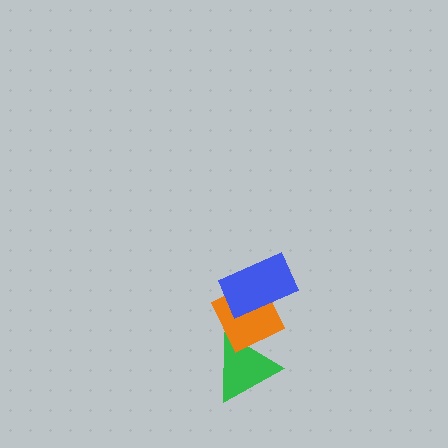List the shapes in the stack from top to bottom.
From top to bottom: the blue rectangle, the orange diamond, the green triangle.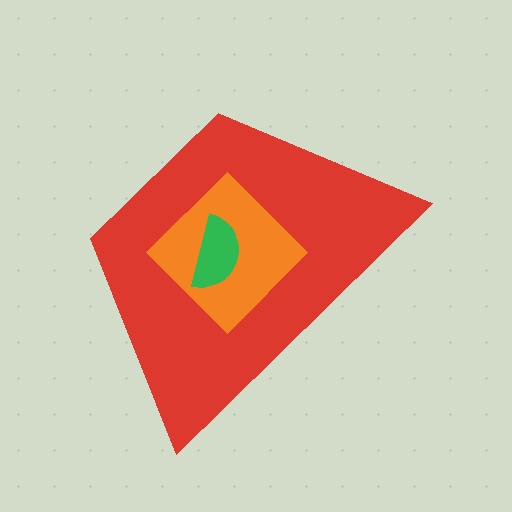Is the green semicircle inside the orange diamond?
Yes.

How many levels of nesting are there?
3.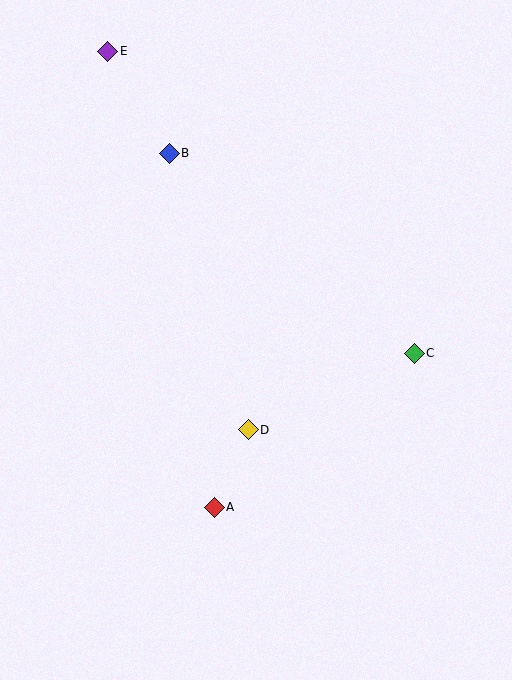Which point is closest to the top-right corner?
Point C is closest to the top-right corner.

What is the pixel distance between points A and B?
The distance between A and B is 357 pixels.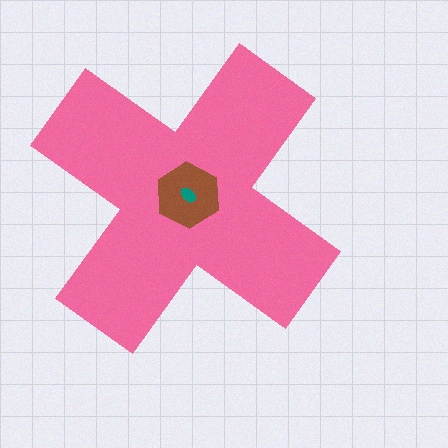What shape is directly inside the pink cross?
The brown hexagon.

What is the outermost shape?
The pink cross.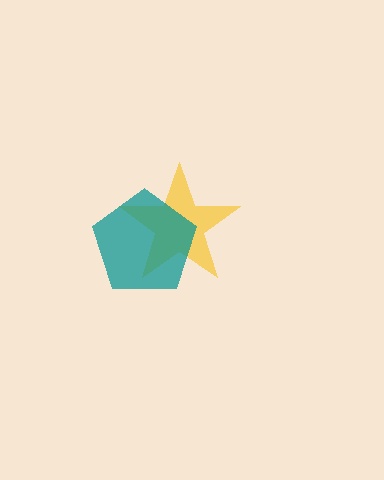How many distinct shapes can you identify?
There are 2 distinct shapes: a yellow star, a teal pentagon.